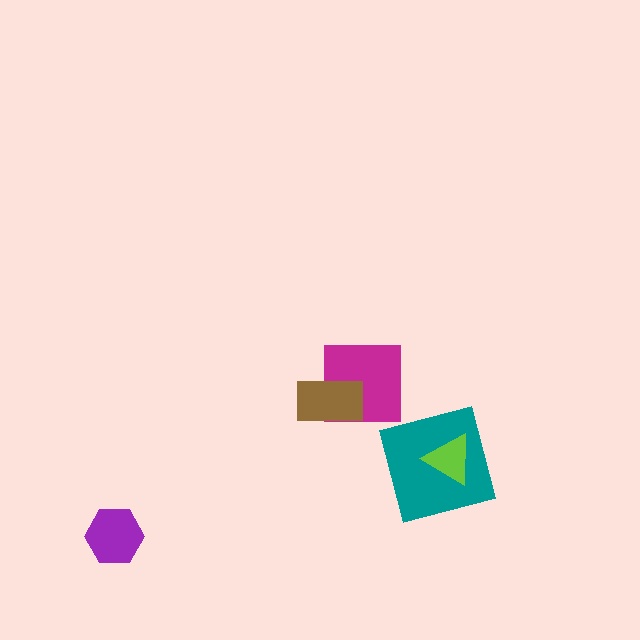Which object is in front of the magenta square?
The brown rectangle is in front of the magenta square.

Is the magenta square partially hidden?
Yes, it is partially covered by another shape.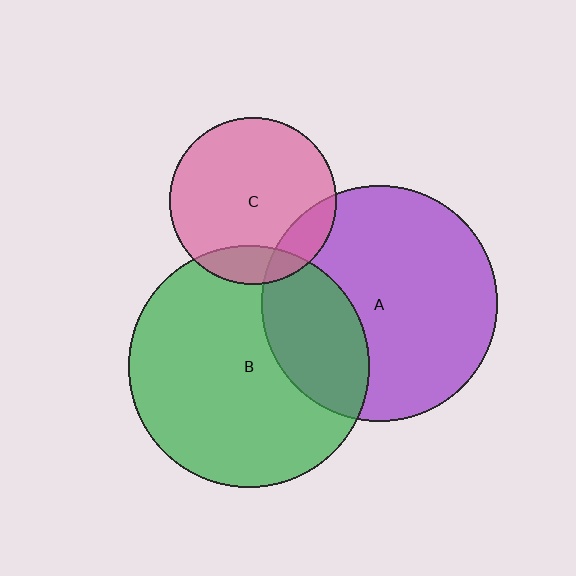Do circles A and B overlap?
Yes.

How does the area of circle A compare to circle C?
Approximately 2.0 times.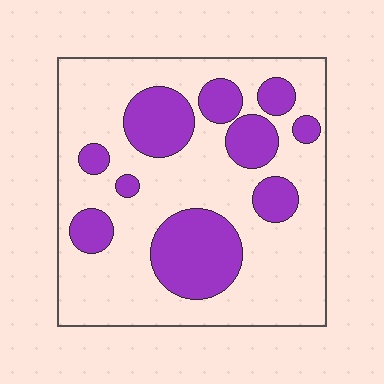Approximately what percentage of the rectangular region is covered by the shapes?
Approximately 30%.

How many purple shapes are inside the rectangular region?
10.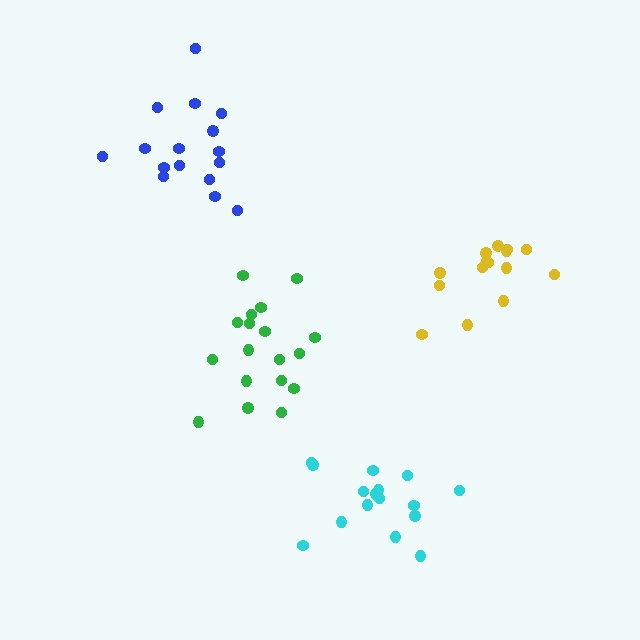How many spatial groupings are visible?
There are 4 spatial groupings.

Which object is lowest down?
The cyan cluster is bottommost.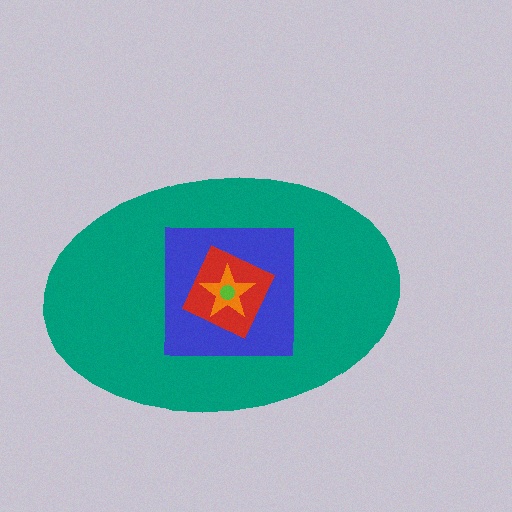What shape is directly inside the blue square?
The red diamond.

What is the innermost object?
The lime circle.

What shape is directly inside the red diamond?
The orange star.